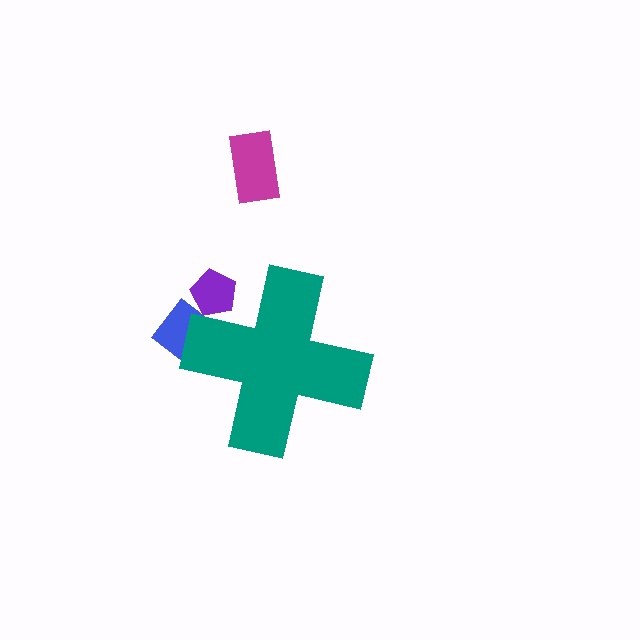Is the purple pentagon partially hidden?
Yes, the purple pentagon is partially hidden behind the teal cross.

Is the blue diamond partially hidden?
Yes, the blue diamond is partially hidden behind the teal cross.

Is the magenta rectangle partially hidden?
No, the magenta rectangle is fully visible.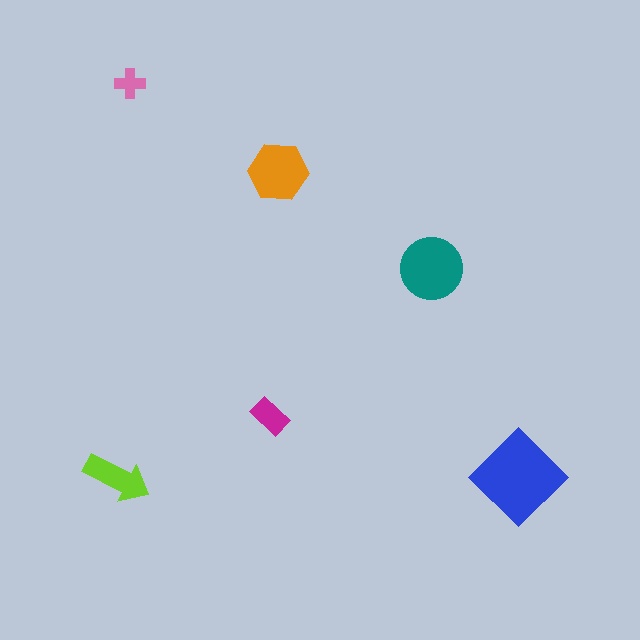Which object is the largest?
The blue diamond.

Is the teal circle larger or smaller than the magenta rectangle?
Larger.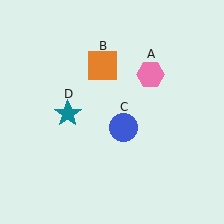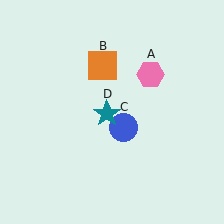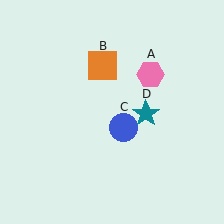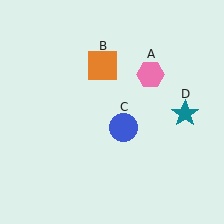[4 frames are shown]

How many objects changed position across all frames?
1 object changed position: teal star (object D).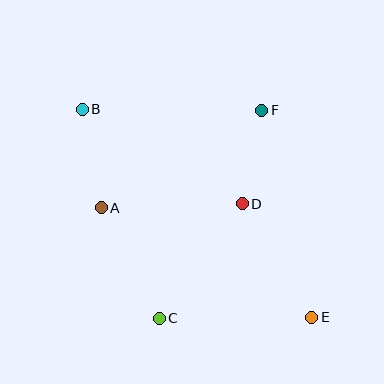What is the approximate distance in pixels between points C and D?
The distance between C and D is approximately 141 pixels.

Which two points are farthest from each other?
Points B and E are farthest from each other.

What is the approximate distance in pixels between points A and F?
The distance between A and F is approximately 188 pixels.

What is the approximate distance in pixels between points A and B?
The distance between A and B is approximately 100 pixels.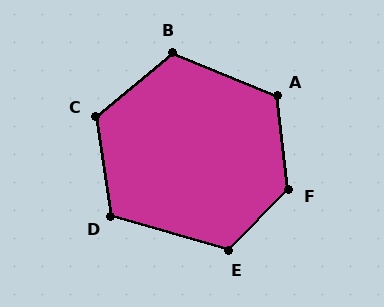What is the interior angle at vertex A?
Approximately 119 degrees (obtuse).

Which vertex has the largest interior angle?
F, at approximately 128 degrees.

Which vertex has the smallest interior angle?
D, at approximately 114 degrees.